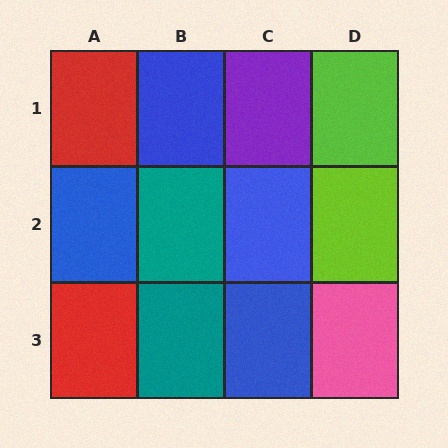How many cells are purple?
1 cell is purple.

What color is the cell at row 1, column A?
Red.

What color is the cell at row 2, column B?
Teal.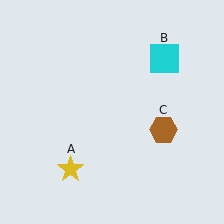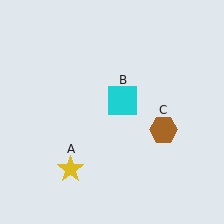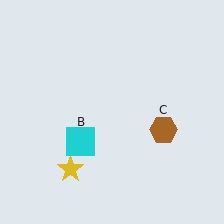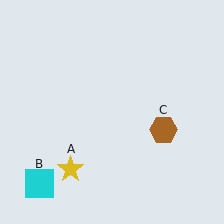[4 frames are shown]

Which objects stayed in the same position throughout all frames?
Yellow star (object A) and brown hexagon (object C) remained stationary.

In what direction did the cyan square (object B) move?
The cyan square (object B) moved down and to the left.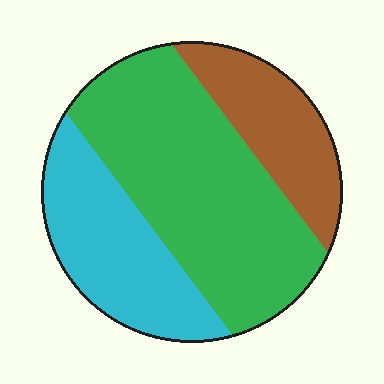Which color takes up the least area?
Brown, at roughly 20%.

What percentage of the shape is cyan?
Cyan takes up about one quarter (1/4) of the shape.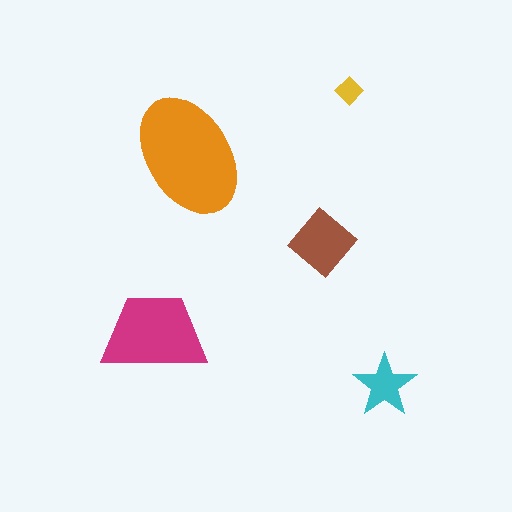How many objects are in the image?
There are 5 objects in the image.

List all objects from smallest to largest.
The yellow diamond, the cyan star, the brown diamond, the magenta trapezoid, the orange ellipse.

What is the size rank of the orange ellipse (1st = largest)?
1st.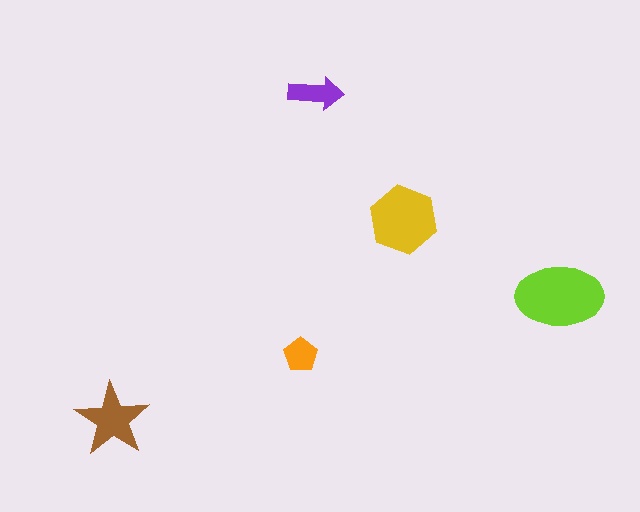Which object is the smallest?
The orange pentagon.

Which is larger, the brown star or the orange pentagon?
The brown star.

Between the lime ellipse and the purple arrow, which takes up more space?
The lime ellipse.